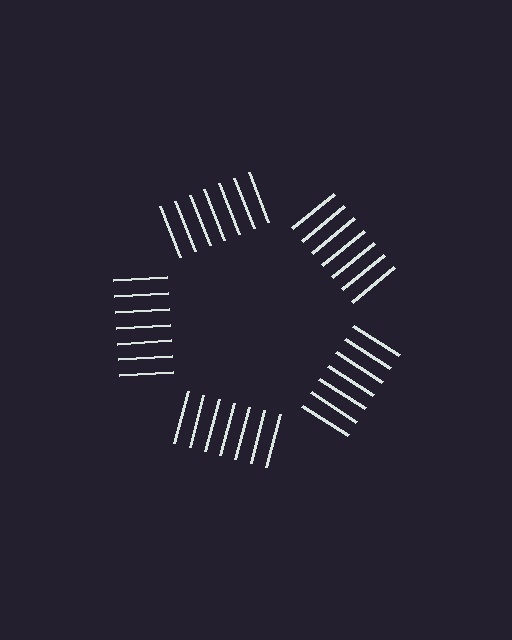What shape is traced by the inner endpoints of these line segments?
An illusory pentagon — the line segments terminate on its edges but no continuous stroke is drawn.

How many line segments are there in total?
35 — 7 along each of the 5 edges.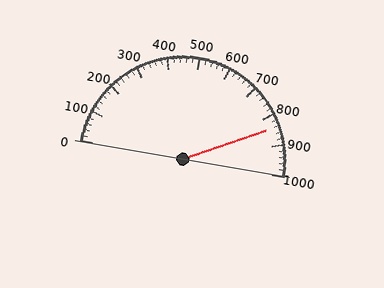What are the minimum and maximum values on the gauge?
The gauge ranges from 0 to 1000.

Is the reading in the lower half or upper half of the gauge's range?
The reading is in the upper half of the range (0 to 1000).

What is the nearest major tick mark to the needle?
The nearest major tick mark is 800.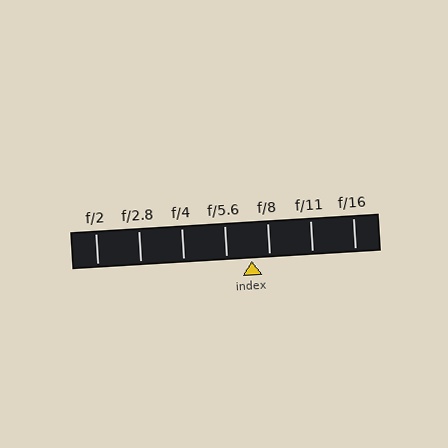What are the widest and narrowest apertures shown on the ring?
The widest aperture shown is f/2 and the narrowest is f/16.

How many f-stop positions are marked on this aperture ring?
There are 7 f-stop positions marked.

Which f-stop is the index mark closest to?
The index mark is closest to f/8.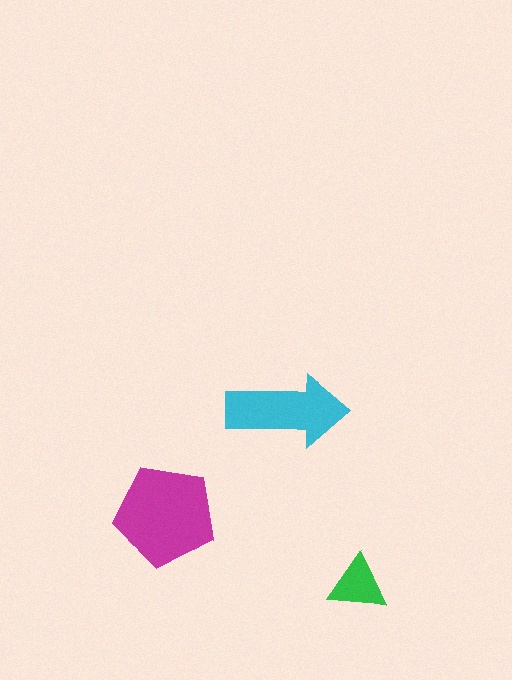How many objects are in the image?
There are 3 objects in the image.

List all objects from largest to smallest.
The magenta pentagon, the cyan arrow, the green triangle.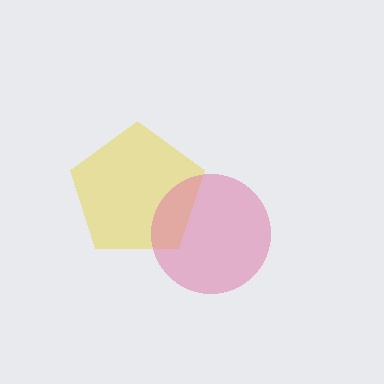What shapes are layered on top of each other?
The layered shapes are: a yellow pentagon, a pink circle.